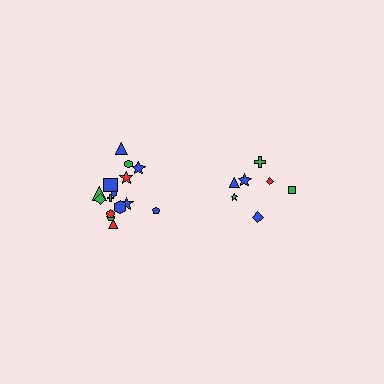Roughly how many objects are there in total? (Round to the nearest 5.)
Roughly 20 objects in total.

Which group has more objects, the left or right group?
The left group.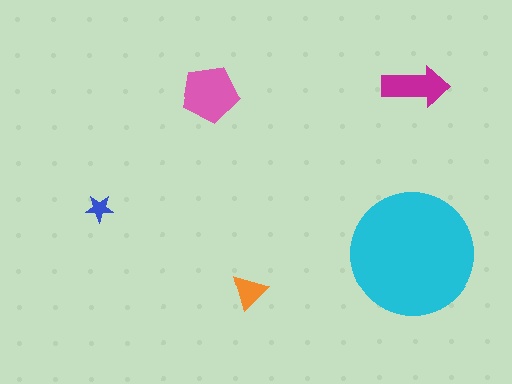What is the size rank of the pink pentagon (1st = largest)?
2nd.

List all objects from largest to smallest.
The cyan circle, the pink pentagon, the magenta arrow, the orange triangle, the blue star.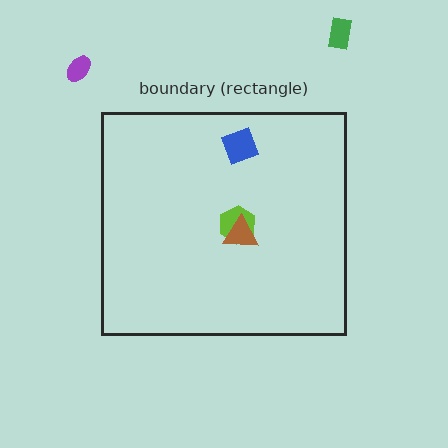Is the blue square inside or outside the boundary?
Inside.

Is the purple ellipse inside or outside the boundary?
Outside.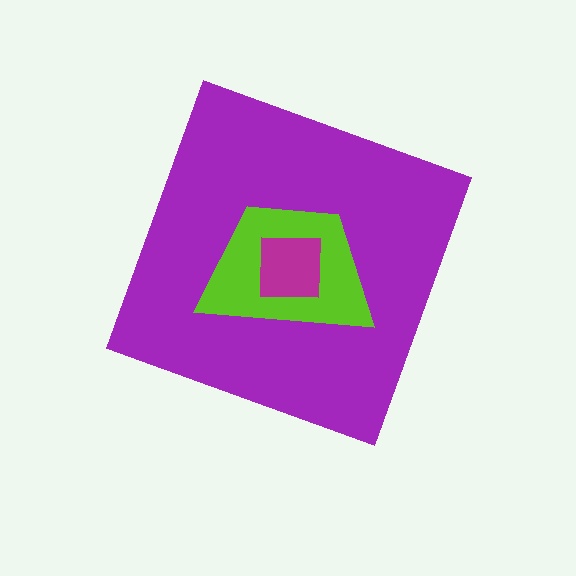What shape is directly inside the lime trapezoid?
The magenta square.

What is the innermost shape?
The magenta square.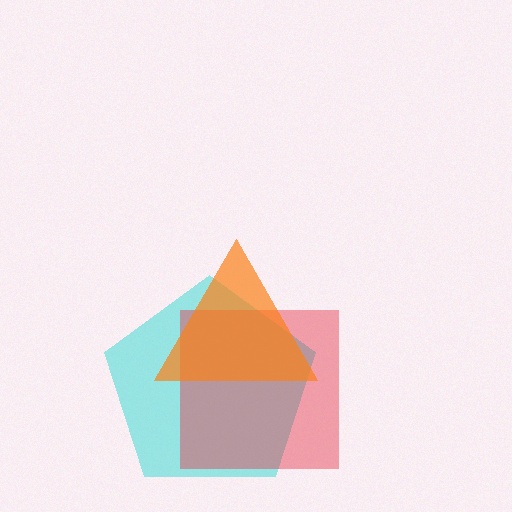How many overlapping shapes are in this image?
There are 3 overlapping shapes in the image.